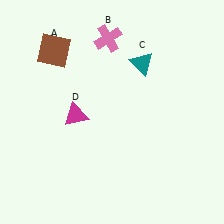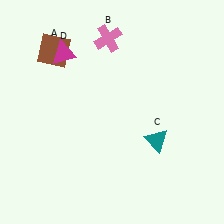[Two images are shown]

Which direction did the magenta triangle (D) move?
The magenta triangle (D) moved up.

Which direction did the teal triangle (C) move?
The teal triangle (C) moved down.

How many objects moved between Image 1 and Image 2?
2 objects moved between the two images.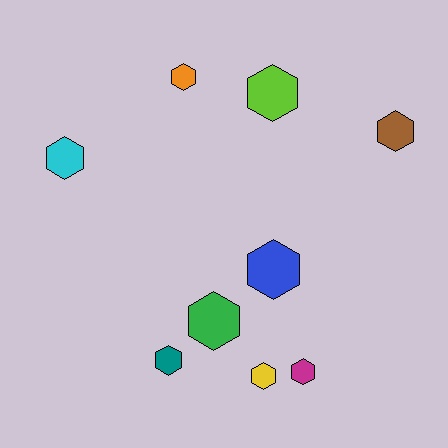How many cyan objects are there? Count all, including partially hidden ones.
There is 1 cyan object.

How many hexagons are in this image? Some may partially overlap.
There are 9 hexagons.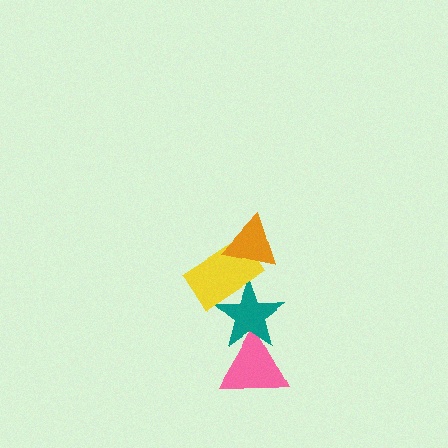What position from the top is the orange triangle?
The orange triangle is 1st from the top.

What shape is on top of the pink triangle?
The teal star is on top of the pink triangle.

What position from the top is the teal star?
The teal star is 3rd from the top.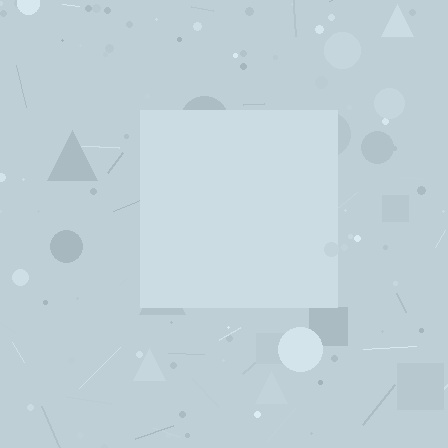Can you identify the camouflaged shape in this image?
The camouflaged shape is a square.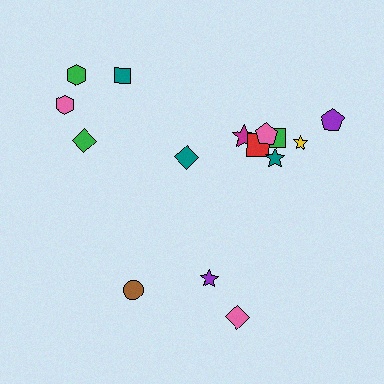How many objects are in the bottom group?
There are 3 objects.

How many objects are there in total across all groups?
There are 15 objects.